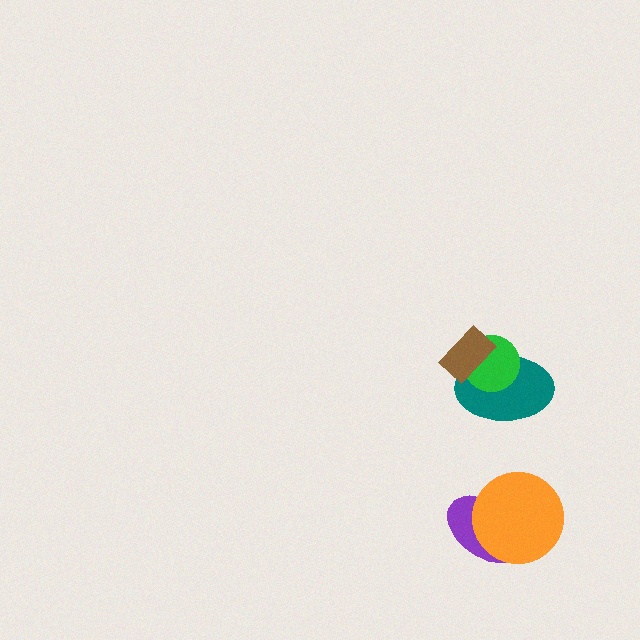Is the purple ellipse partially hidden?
Yes, it is partially covered by another shape.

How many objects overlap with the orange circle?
1 object overlaps with the orange circle.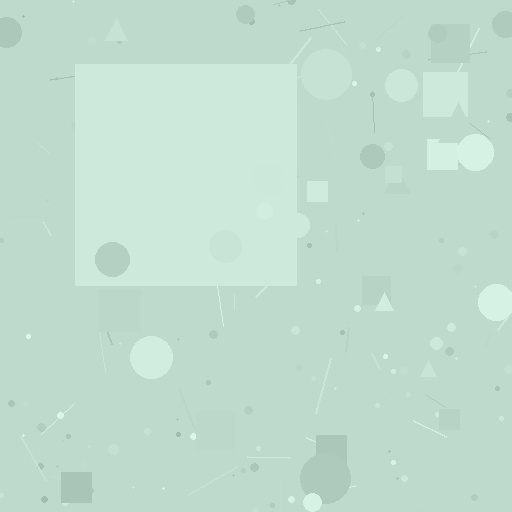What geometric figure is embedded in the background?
A square is embedded in the background.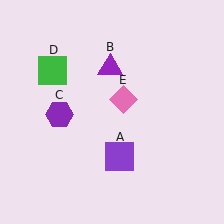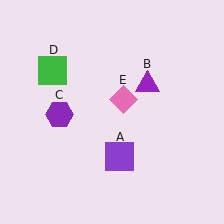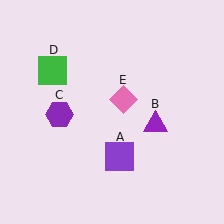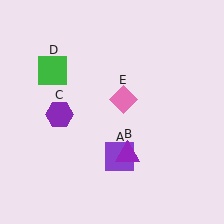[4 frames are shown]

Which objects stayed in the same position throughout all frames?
Purple square (object A) and purple hexagon (object C) and green square (object D) and pink diamond (object E) remained stationary.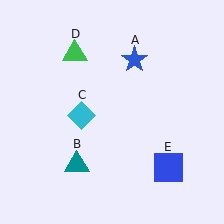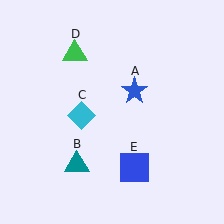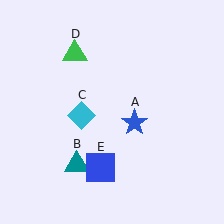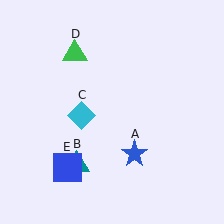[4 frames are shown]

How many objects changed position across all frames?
2 objects changed position: blue star (object A), blue square (object E).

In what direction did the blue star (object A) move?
The blue star (object A) moved down.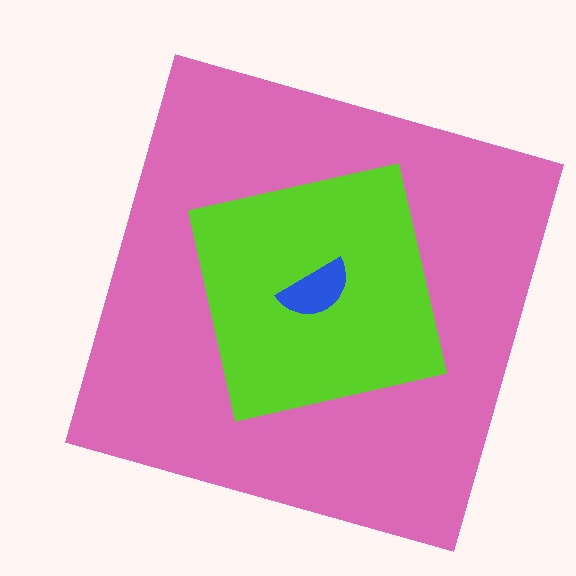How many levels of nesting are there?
3.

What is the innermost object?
The blue semicircle.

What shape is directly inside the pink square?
The lime square.